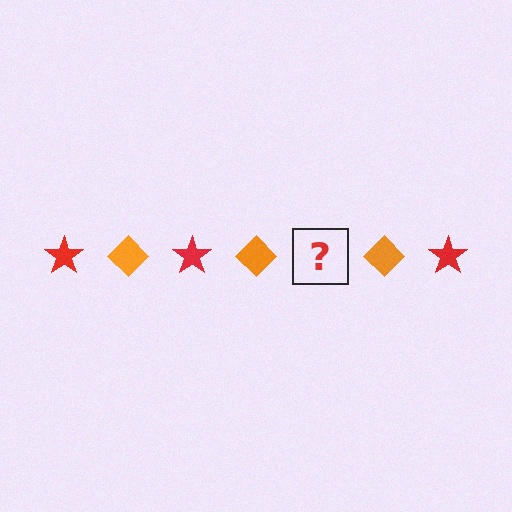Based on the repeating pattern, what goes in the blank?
The blank should be a red star.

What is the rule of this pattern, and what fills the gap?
The rule is that the pattern alternates between red star and orange diamond. The gap should be filled with a red star.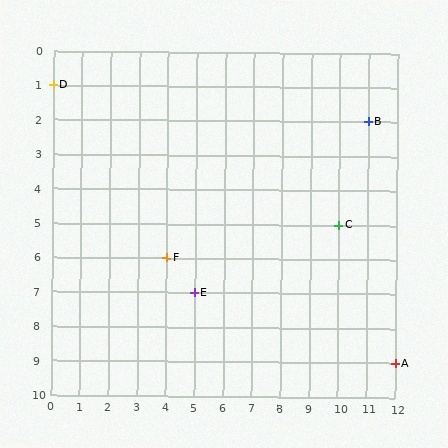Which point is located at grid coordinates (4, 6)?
Point F is at (4, 6).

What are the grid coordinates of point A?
Point A is at grid coordinates (12, 9).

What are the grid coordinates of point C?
Point C is at grid coordinates (10, 5).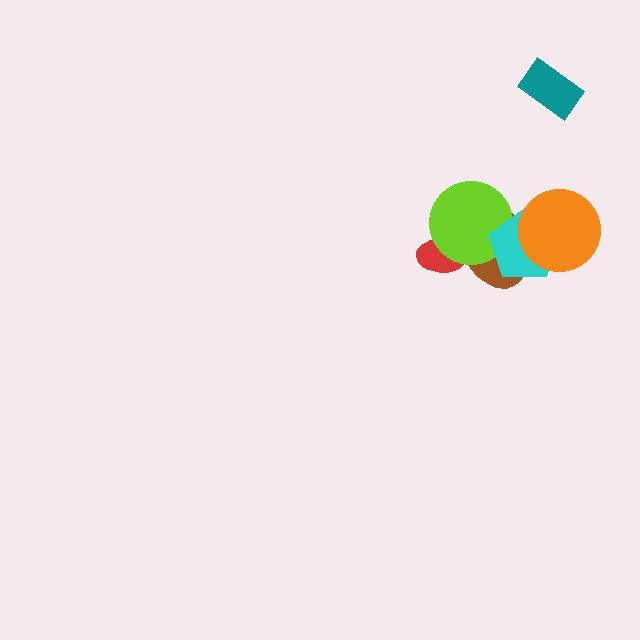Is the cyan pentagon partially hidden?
Yes, it is partially covered by another shape.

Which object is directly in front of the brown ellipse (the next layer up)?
The lime circle is directly in front of the brown ellipse.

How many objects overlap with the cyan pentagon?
3 objects overlap with the cyan pentagon.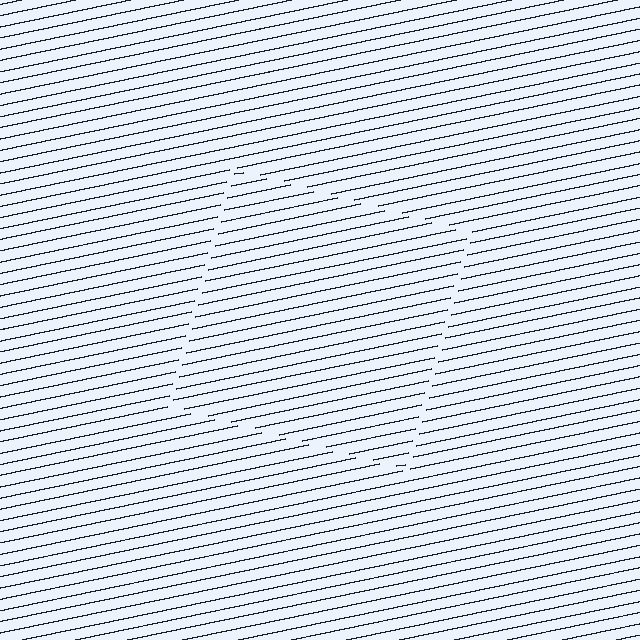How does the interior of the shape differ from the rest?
The interior of the shape contains the same grating, shifted by half a period — the contour is defined by the phase discontinuity where line-ends from the inner and outer gratings abut.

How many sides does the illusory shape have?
4 sides — the line-ends trace a square.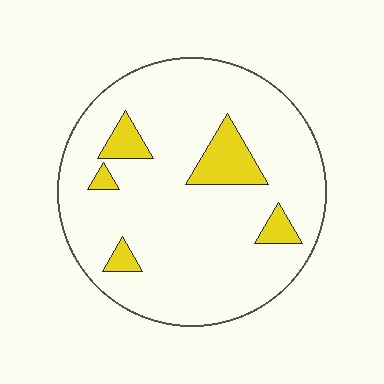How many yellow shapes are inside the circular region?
5.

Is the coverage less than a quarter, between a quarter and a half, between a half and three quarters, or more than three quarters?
Less than a quarter.